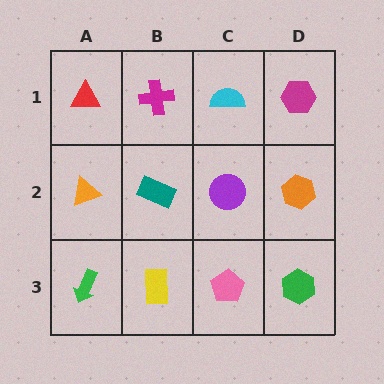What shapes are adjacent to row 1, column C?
A purple circle (row 2, column C), a magenta cross (row 1, column B), a magenta hexagon (row 1, column D).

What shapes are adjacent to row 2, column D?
A magenta hexagon (row 1, column D), a green hexagon (row 3, column D), a purple circle (row 2, column C).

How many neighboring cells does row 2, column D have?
3.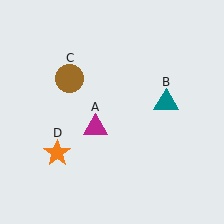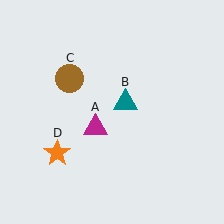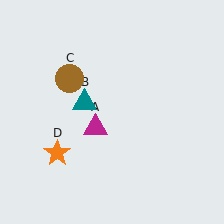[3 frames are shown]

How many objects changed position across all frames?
1 object changed position: teal triangle (object B).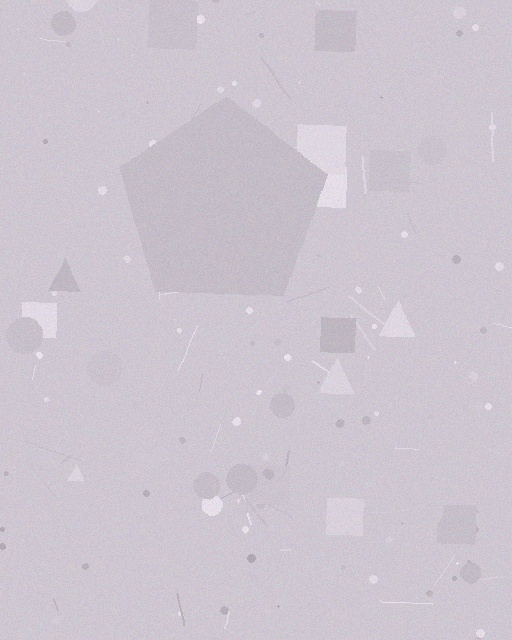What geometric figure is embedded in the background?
A pentagon is embedded in the background.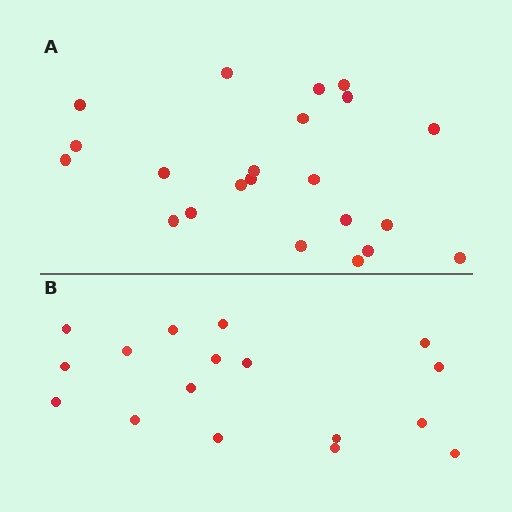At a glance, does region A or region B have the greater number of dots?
Region A (the top region) has more dots.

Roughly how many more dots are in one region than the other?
Region A has about 5 more dots than region B.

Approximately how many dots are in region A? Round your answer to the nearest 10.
About 20 dots. (The exact count is 22, which rounds to 20.)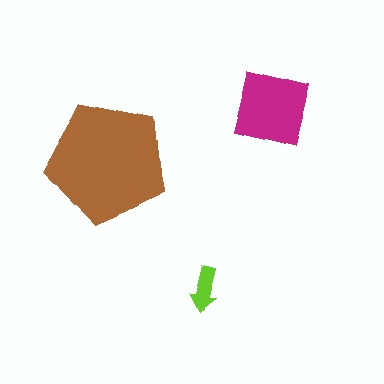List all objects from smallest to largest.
The lime arrow, the magenta square, the brown pentagon.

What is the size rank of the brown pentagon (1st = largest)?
1st.